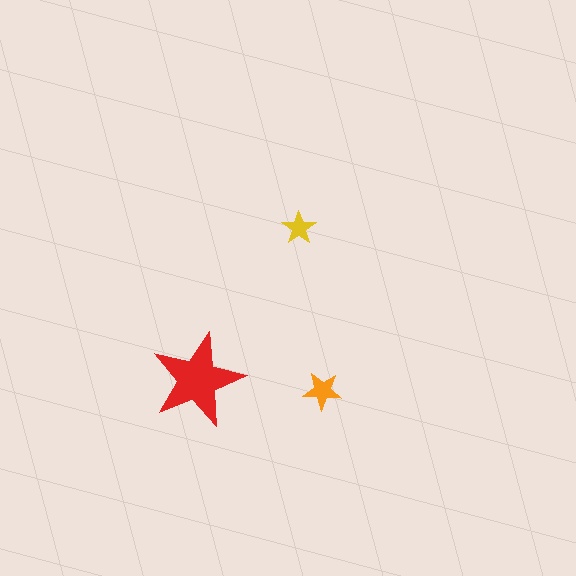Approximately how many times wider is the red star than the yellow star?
About 3 times wider.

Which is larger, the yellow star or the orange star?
The orange one.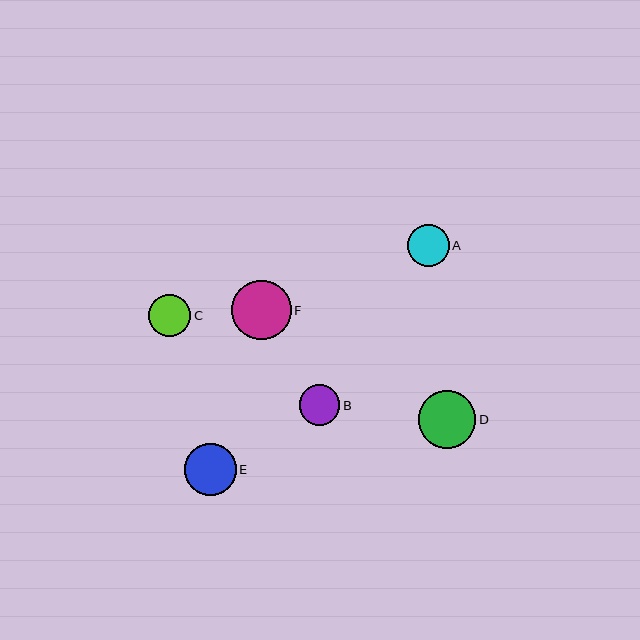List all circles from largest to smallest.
From largest to smallest: F, D, E, C, A, B.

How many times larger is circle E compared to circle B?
Circle E is approximately 1.3 times the size of circle B.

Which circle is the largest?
Circle F is the largest with a size of approximately 59 pixels.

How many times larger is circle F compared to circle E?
Circle F is approximately 1.1 times the size of circle E.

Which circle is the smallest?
Circle B is the smallest with a size of approximately 41 pixels.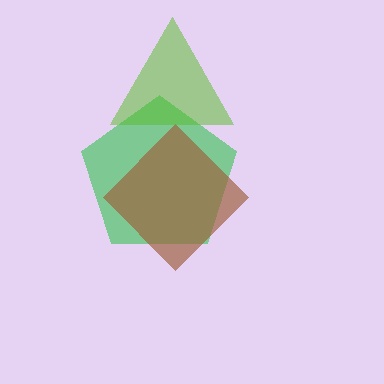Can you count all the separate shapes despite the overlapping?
Yes, there are 3 separate shapes.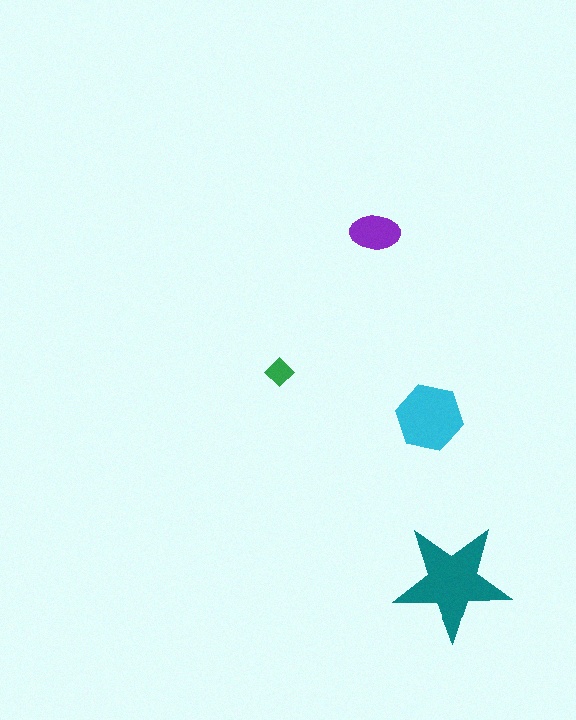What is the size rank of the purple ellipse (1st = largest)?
3rd.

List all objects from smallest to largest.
The green diamond, the purple ellipse, the cyan hexagon, the teal star.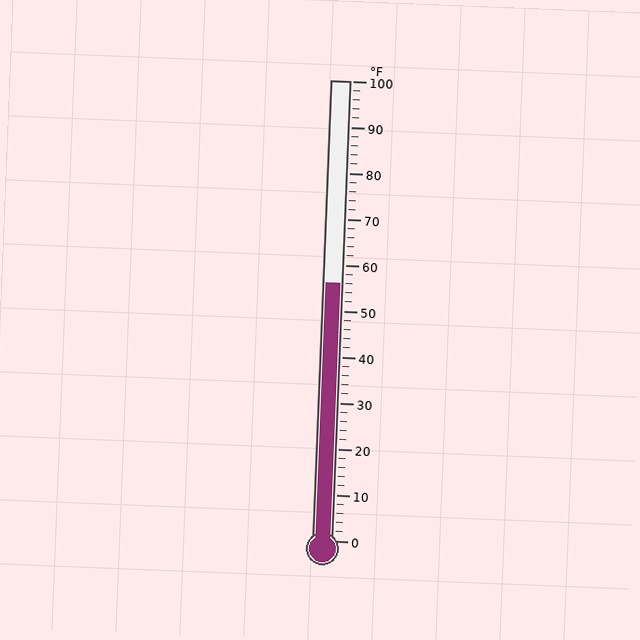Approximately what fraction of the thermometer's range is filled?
The thermometer is filled to approximately 55% of its range.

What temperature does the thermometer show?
The thermometer shows approximately 56°F.